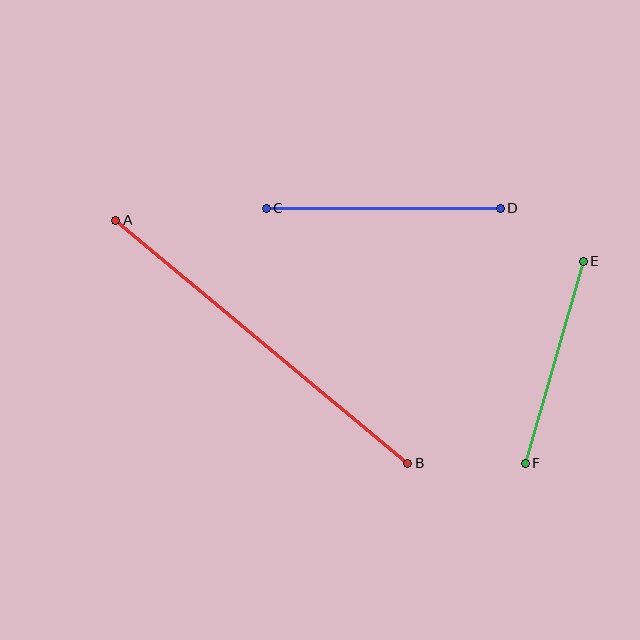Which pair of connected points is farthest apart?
Points A and B are farthest apart.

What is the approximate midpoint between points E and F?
The midpoint is at approximately (554, 362) pixels.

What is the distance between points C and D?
The distance is approximately 234 pixels.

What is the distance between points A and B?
The distance is approximately 380 pixels.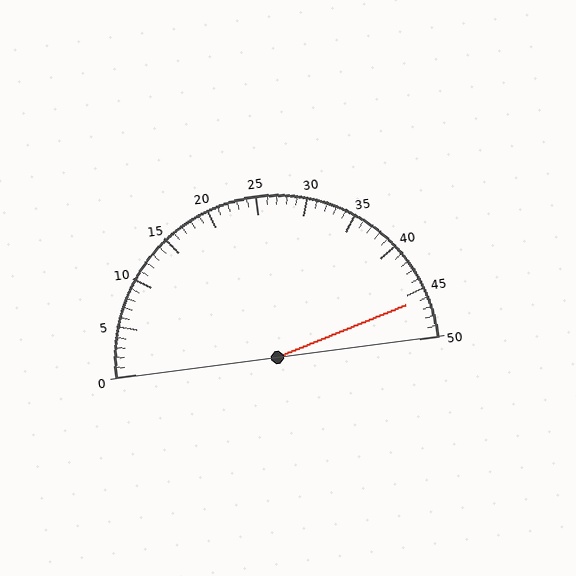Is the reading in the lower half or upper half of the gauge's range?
The reading is in the upper half of the range (0 to 50).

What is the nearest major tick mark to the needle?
The nearest major tick mark is 45.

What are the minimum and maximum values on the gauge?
The gauge ranges from 0 to 50.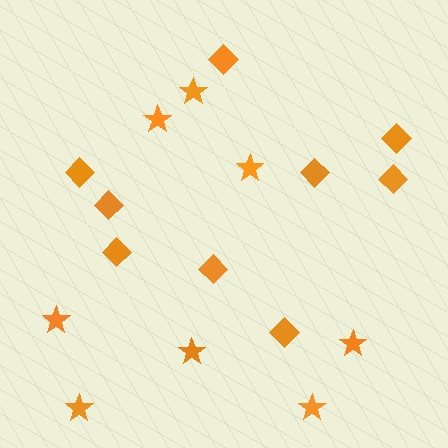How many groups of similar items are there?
There are 2 groups: one group of diamonds (9) and one group of stars (8).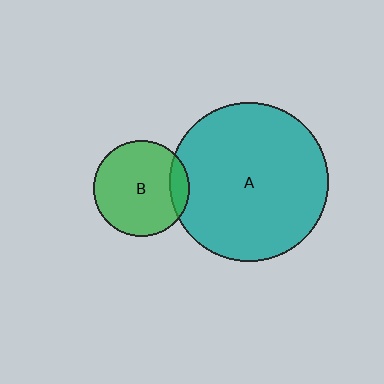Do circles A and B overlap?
Yes.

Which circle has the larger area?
Circle A (teal).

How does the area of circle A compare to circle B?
Approximately 2.7 times.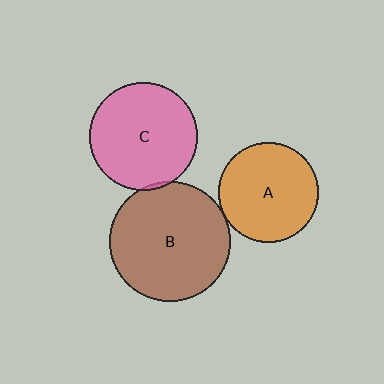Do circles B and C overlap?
Yes.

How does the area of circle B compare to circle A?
Approximately 1.5 times.